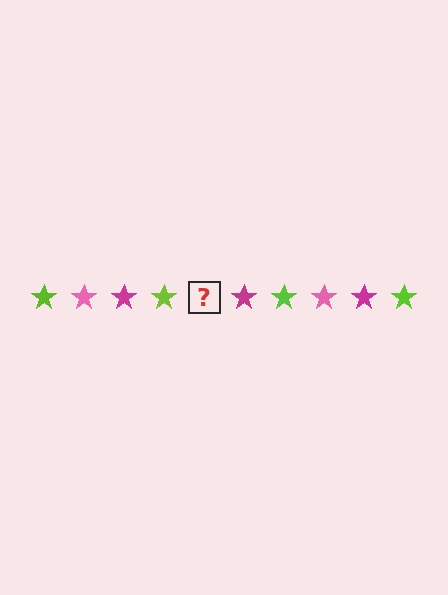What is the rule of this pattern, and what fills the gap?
The rule is that the pattern cycles through lime, pink, magenta stars. The gap should be filled with a pink star.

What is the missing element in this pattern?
The missing element is a pink star.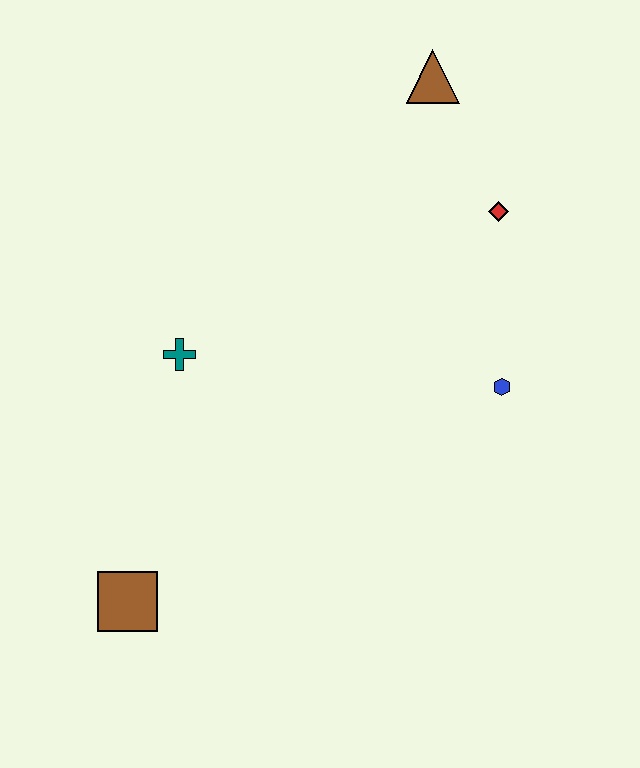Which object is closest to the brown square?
The teal cross is closest to the brown square.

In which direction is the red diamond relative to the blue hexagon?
The red diamond is above the blue hexagon.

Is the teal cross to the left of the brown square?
No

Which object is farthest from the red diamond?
The brown square is farthest from the red diamond.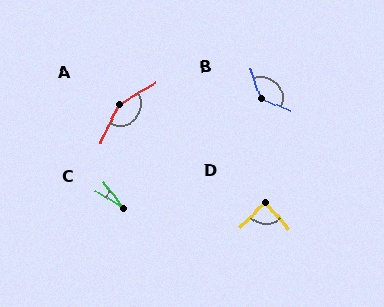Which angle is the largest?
A, at approximately 147 degrees.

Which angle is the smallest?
C, at approximately 21 degrees.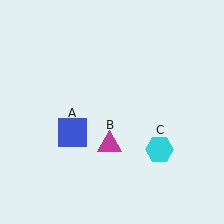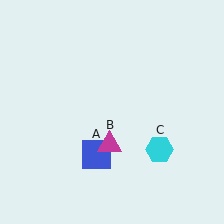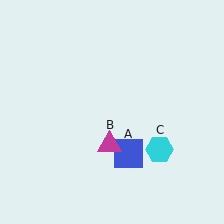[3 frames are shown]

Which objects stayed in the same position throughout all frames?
Magenta triangle (object B) and cyan hexagon (object C) remained stationary.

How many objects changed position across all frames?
1 object changed position: blue square (object A).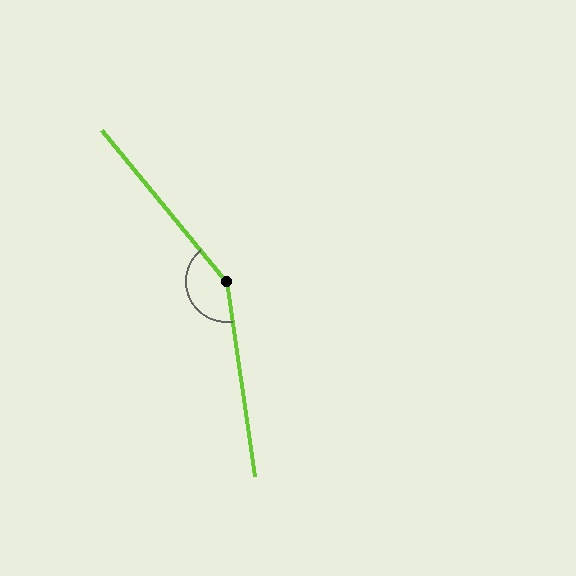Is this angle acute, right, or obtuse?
It is obtuse.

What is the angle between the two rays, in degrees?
Approximately 149 degrees.